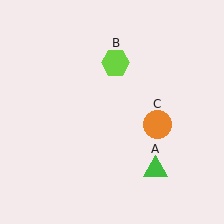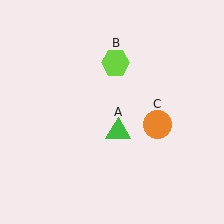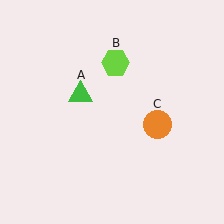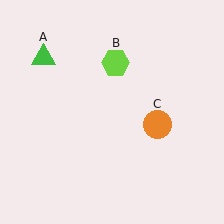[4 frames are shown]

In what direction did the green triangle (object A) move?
The green triangle (object A) moved up and to the left.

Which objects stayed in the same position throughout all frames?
Lime hexagon (object B) and orange circle (object C) remained stationary.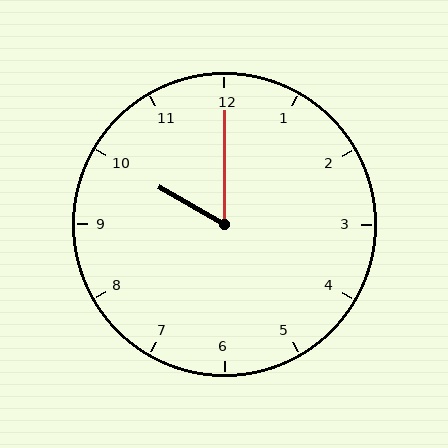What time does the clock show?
10:00.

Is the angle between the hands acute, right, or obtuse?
It is acute.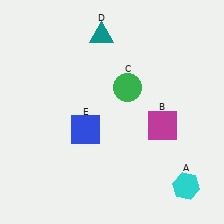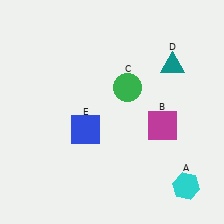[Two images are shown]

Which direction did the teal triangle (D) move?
The teal triangle (D) moved right.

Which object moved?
The teal triangle (D) moved right.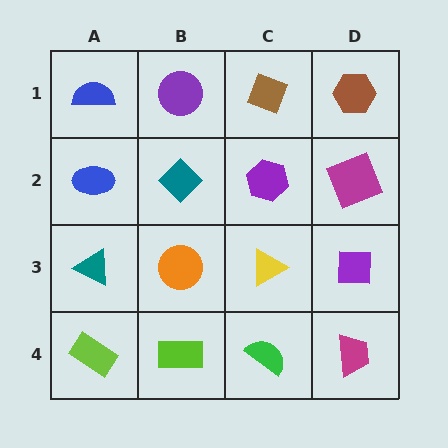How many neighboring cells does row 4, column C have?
3.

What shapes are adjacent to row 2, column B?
A purple circle (row 1, column B), an orange circle (row 3, column B), a blue ellipse (row 2, column A), a purple hexagon (row 2, column C).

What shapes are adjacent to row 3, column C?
A purple hexagon (row 2, column C), a green semicircle (row 4, column C), an orange circle (row 3, column B), a purple square (row 3, column D).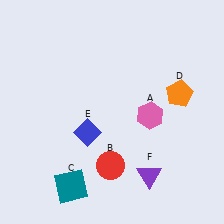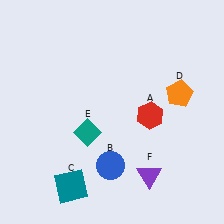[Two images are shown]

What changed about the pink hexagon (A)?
In Image 1, A is pink. In Image 2, it changed to red.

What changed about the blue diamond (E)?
In Image 1, E is blue. In Image 2, it changed to teal.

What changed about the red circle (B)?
In Image 1, B is red. In Image 2, it changed to blue.